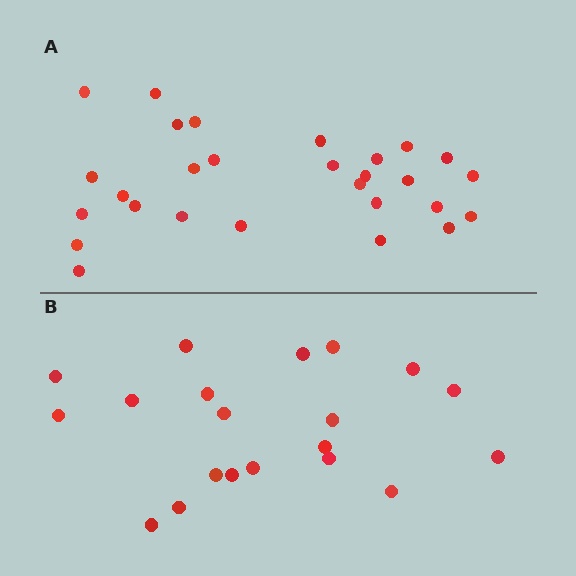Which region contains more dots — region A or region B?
Region A (the top region) has more dots.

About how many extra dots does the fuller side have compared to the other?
Region A has roughly 8 or so more dots than region B.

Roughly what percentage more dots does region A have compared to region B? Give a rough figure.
About 40% more.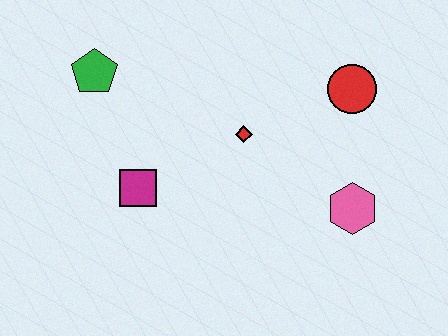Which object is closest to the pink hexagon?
The red circle is closest to the pink hexagon.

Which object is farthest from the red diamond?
The green pentagon is farthest from the red diamond.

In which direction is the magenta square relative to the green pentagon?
The magenta square is below the green pentagon.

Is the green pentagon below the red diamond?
No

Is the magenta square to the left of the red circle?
Yes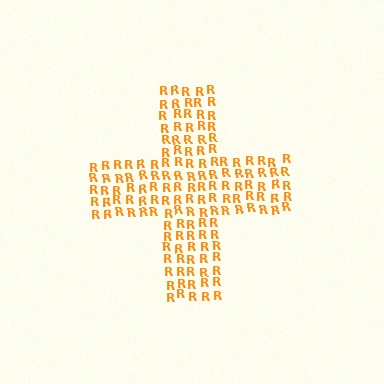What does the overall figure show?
The overall figure shows a cross.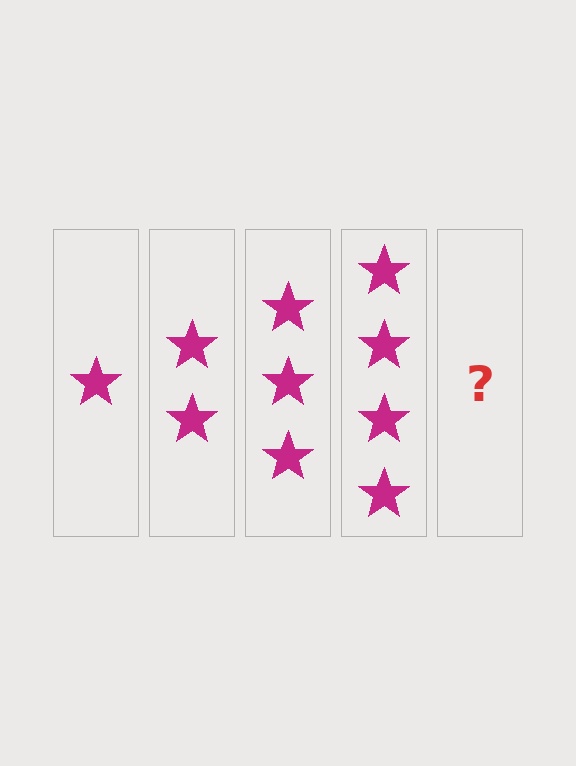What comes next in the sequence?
The next element should be 5 stars.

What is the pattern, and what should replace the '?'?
The pattern is that each step adds one more star. The '?' should be 5 stars.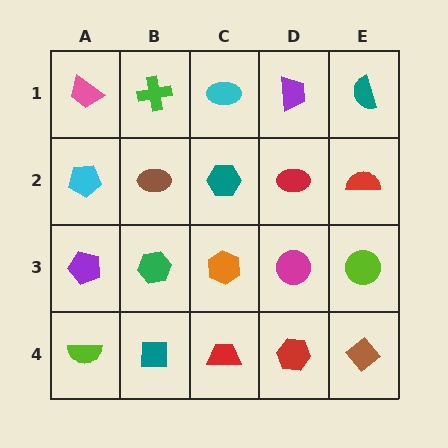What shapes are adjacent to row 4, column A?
A purple pentagon (row 3, column A), a teal square (row 4, column B).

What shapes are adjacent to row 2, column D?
A purple trapezoid (row 1, column D), a magenta circle (row 3, column D), a teal hexagon (row 2, column C), a red semicircle (row 2, column E).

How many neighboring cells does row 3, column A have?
3.